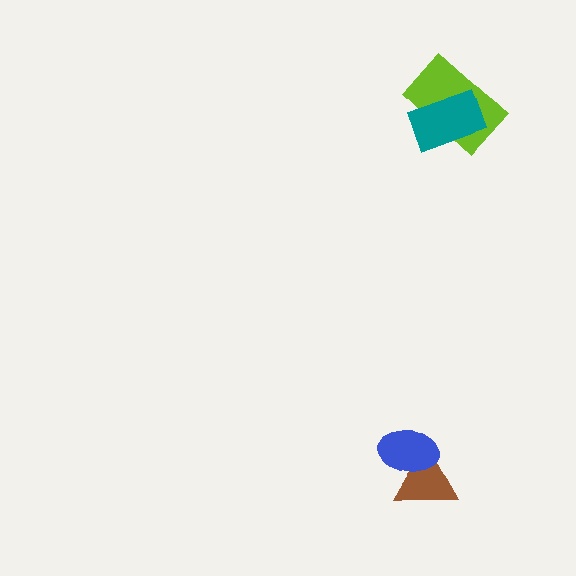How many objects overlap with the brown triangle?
1 object overlaps with the brown triangle.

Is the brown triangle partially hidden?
Yes, it is partially covered by another shape.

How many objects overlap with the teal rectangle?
1 object overlaps with the teal rectangle.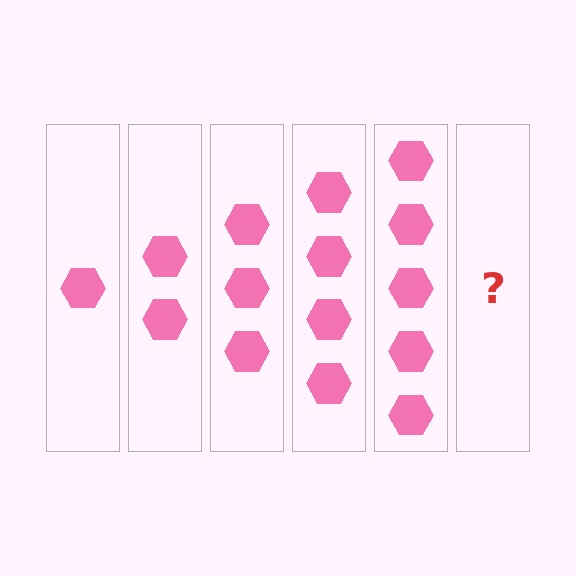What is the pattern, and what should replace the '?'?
The pattern is that each step adds one more hexagon. The '?' should be 6 hexagons.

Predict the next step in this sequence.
The next step is 6 hexagons.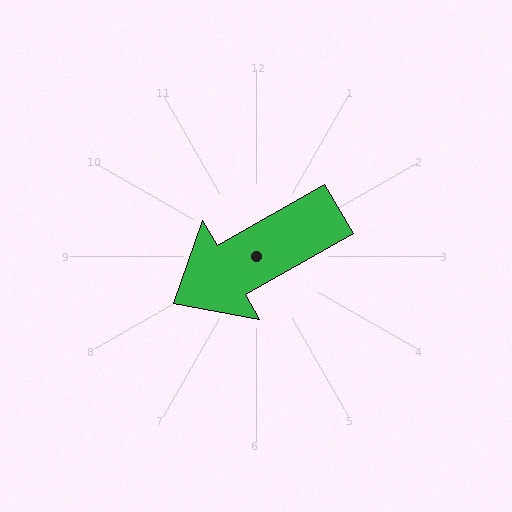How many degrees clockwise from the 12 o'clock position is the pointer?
Approximately 240 degrees.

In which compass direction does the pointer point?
Southwest.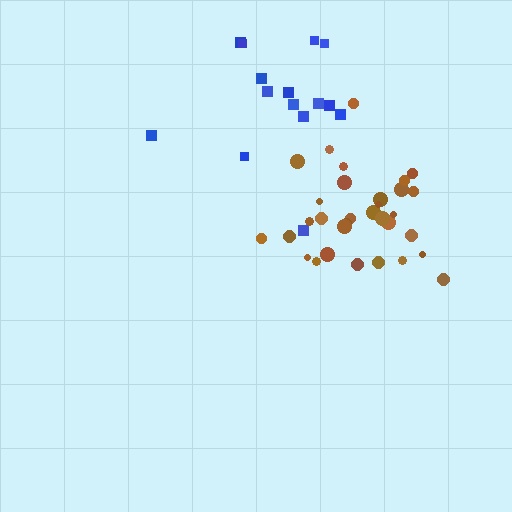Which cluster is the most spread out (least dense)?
Blue.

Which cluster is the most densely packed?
Brown.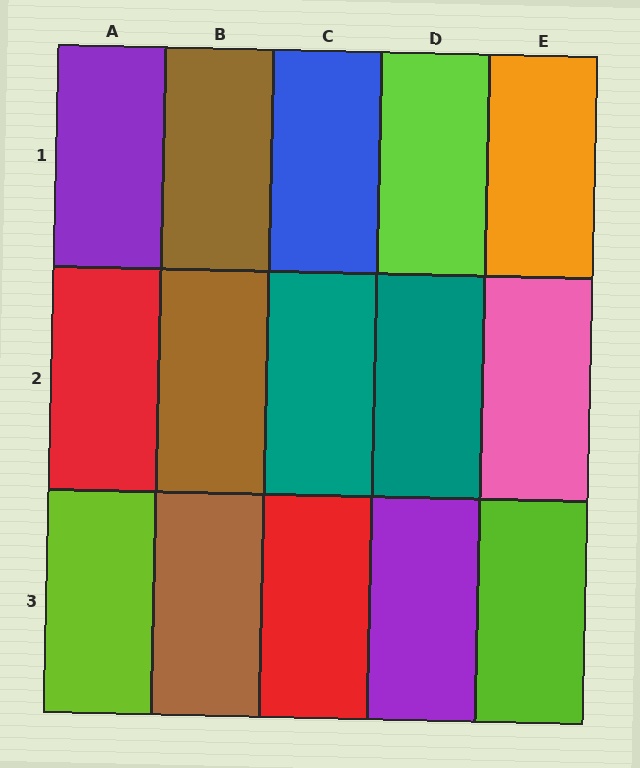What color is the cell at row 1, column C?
Blue.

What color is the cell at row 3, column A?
Lime.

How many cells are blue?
1 cell is blue.